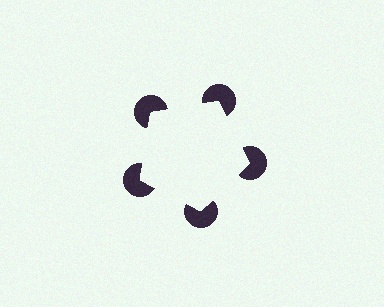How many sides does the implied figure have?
5 sides.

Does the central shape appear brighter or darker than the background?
It typically appears slightly brighter than the background, even though no actual brightness change is drawn.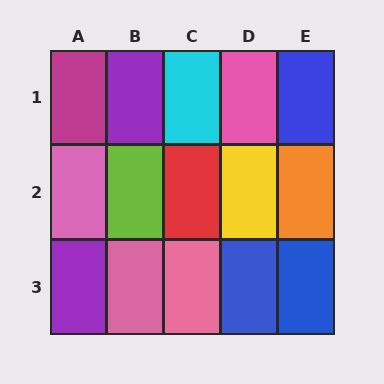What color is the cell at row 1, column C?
Cyan.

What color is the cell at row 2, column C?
Red.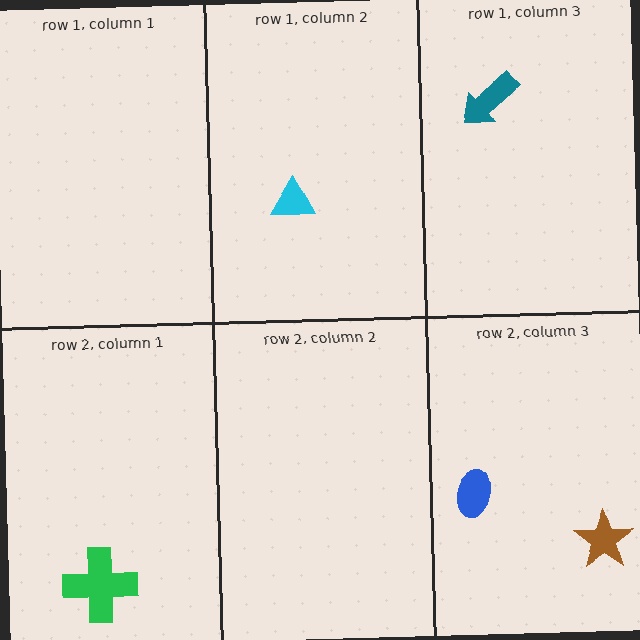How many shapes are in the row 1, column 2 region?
1.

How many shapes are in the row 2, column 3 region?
2.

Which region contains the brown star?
The row 2, column 3 region.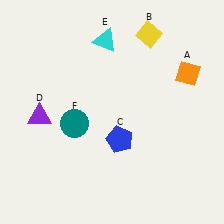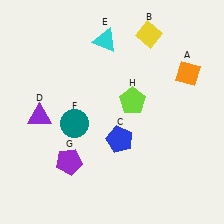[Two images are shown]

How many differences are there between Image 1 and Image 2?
There are 2 differences between the two images.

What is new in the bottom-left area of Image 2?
A purple pentagon (G) was added in the bottom-left area of Image 2.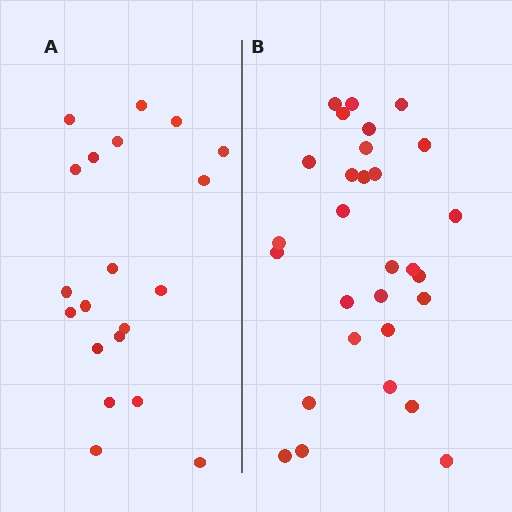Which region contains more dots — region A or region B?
Region B (the right region) has more dots.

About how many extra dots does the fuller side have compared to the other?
Region B has roughly 8 or so more dots than region A.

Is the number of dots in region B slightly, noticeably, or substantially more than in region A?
Region B has substantially more. The ratio is roughly 1.4 to 1.